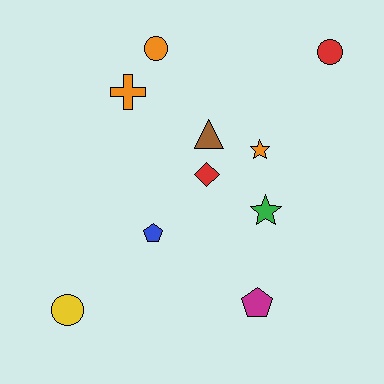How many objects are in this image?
There are 10 objects.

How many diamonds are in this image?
There is 1 diamond.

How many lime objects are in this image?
There are no lime objects.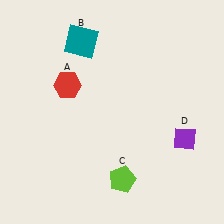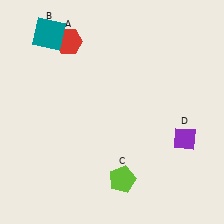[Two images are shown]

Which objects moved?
The objects that moved are: the red hexagon (A), the teal square (B).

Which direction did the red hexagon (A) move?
The red hexagon (A) moved up.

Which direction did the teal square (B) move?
The teal square (B) moved left.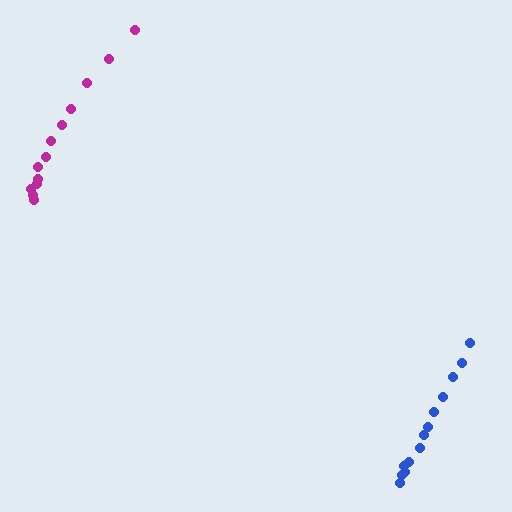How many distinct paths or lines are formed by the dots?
There are 2 distinct paths.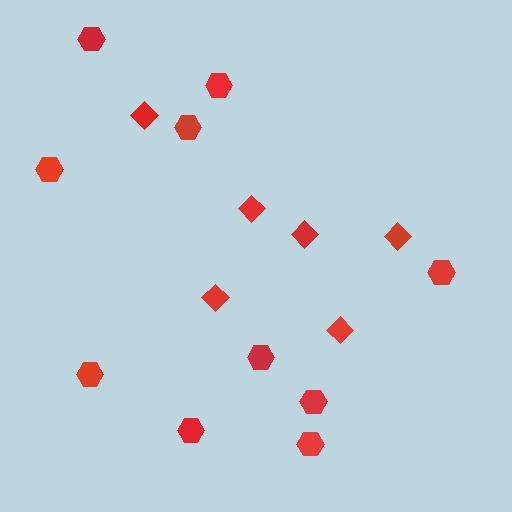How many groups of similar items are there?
There are 2 groups: one group of diamonds (6) and one group of hexagons (10).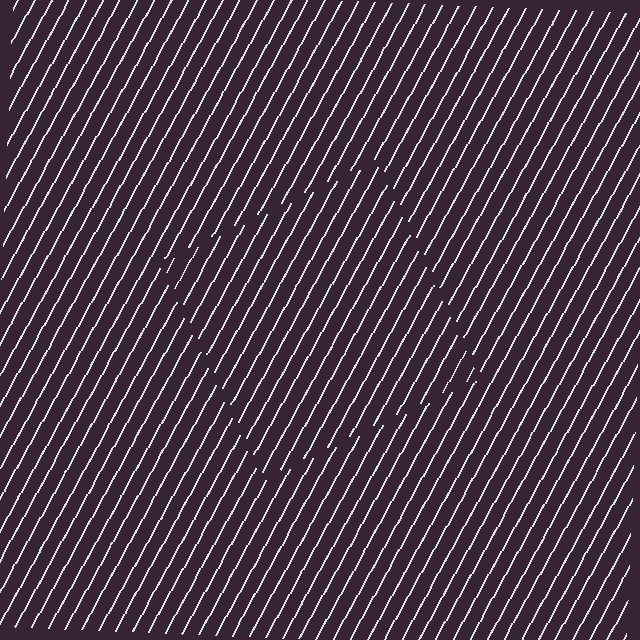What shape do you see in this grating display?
An illusory square. The interior of the shape contains the same grating, shifted by half a period — the contour is defined by the phase discontinuity where line-ends from the inner and outer gratings abut.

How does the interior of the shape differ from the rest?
The interior of the shape contains the same grating, shifted by half a period — the contour is defined by the phase discontinuity where line-ends from the inner and outer gratings abut.